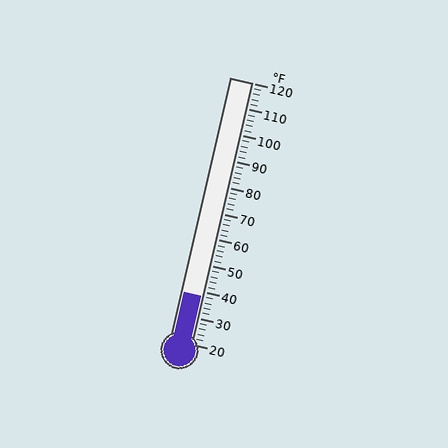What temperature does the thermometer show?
The thermometer shows approximately 38°F.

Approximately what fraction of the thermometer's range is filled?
The thermometer is filled to approximately 20% of its range.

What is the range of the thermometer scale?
The thermometer scale ranges from 20°F to 120°F.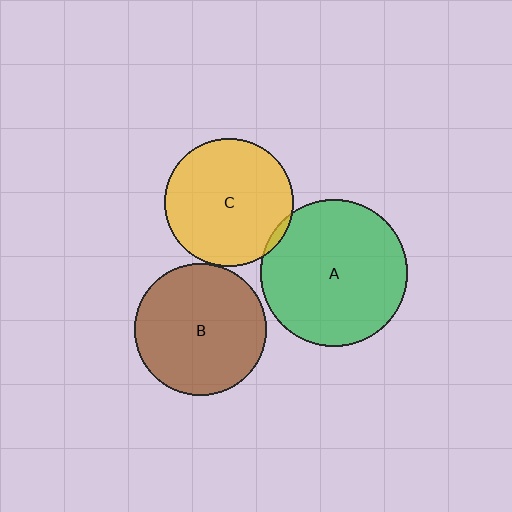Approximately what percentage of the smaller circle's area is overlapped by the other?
Approximately 5%.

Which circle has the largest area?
Circle A (green).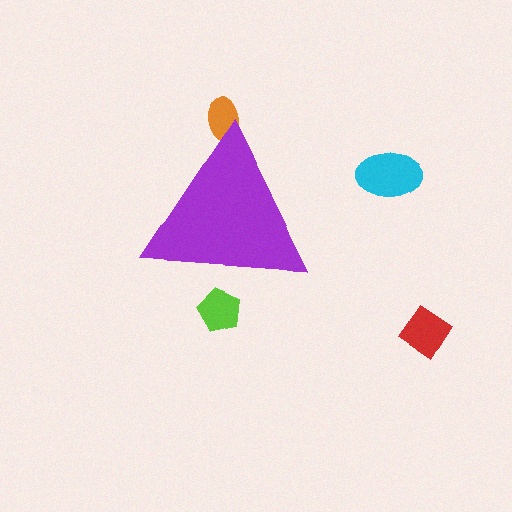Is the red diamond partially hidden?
No, the red diamond is fully visible.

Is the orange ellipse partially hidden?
Yes, the orange ellipse is partially hidden behind the purple triangle.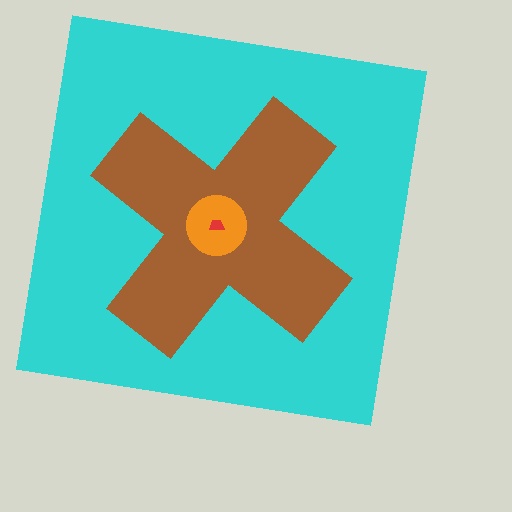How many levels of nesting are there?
4.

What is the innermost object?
The red trapezoid.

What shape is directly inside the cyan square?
The brown cross.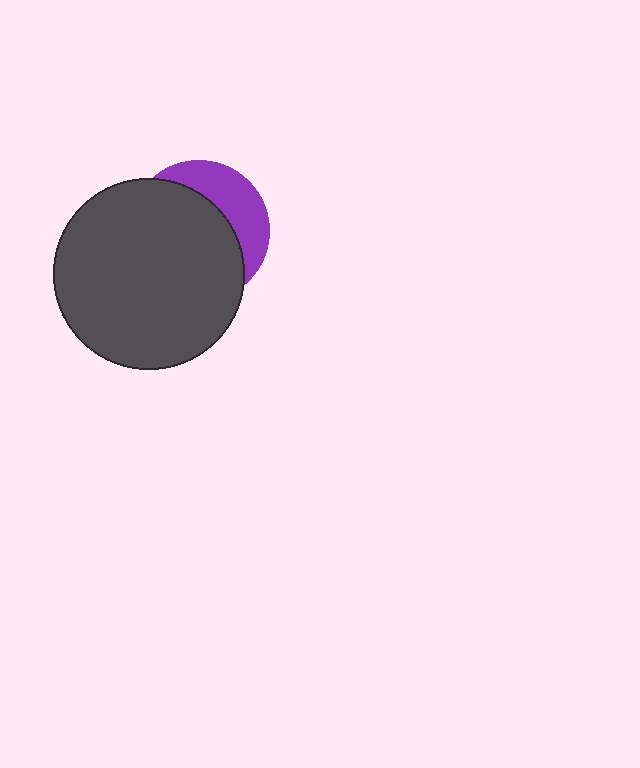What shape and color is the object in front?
The object in front is a dark gray circle.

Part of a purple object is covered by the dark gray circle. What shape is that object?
It is a circle.